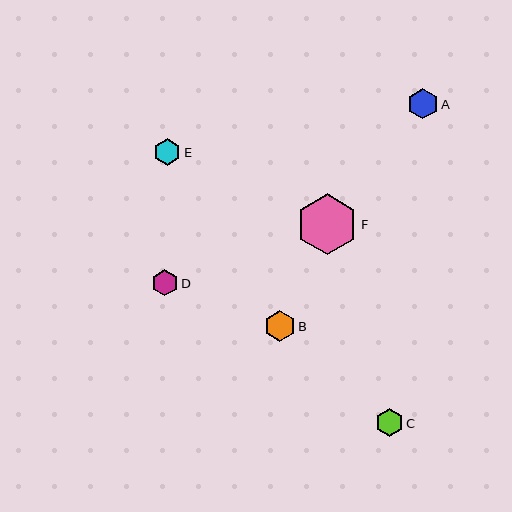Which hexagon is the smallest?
Hexagon D is the smallest with a size of approximately 26 pixels.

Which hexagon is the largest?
Hexagon F is the largest with a size of approximately 61 pixels.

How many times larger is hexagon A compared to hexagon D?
Hexagon A is approximately 1.2 times the size of hexagon D.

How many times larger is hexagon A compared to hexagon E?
Hexagon A is approximately 1.1 times the size of hexagon E.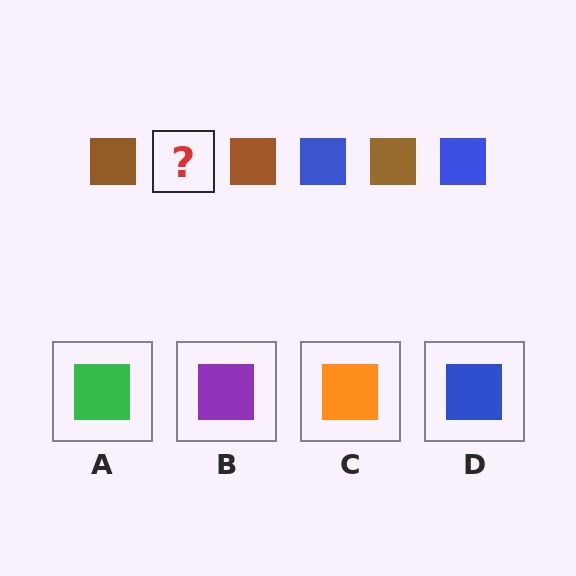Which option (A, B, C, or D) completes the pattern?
D.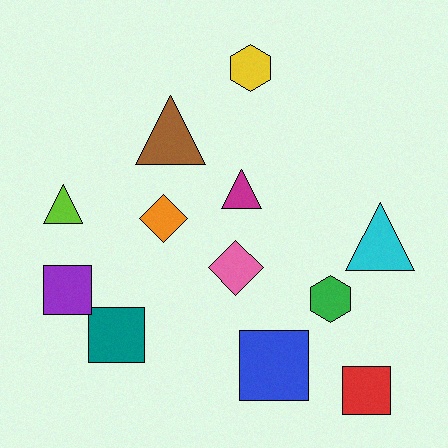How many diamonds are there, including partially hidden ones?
There are 2 diamonds.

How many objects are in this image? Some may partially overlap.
There are 12 objects.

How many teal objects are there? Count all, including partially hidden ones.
There is 1 teal object.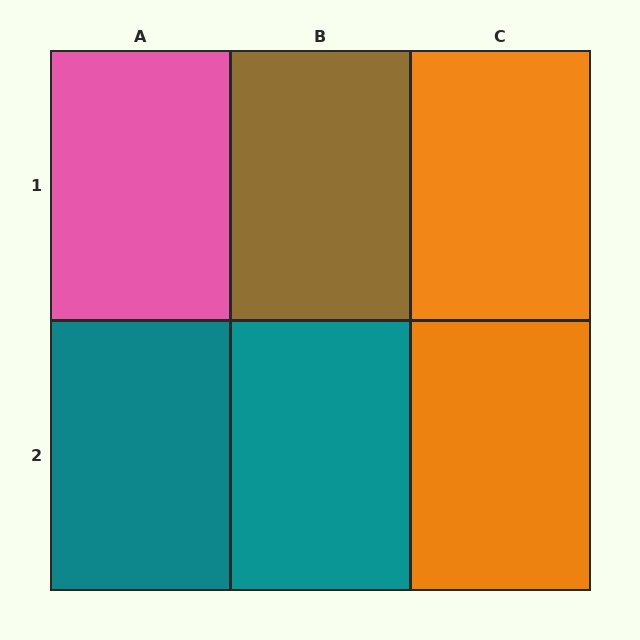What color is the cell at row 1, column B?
Brown.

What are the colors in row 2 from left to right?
Teal, teal, orange.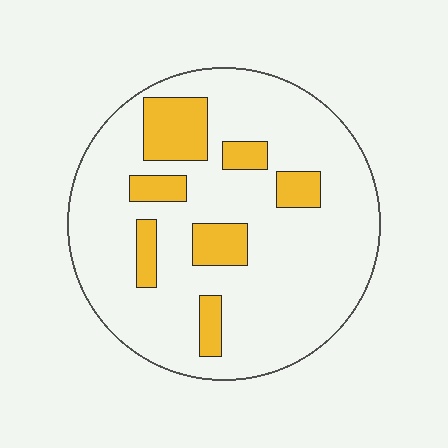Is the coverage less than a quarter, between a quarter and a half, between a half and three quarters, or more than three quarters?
Less than a quarter.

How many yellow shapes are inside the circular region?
7.